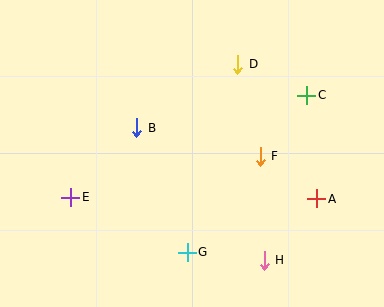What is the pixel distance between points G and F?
The distance between G and F is 121 pixels.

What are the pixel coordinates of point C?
Point C is at (307, 95).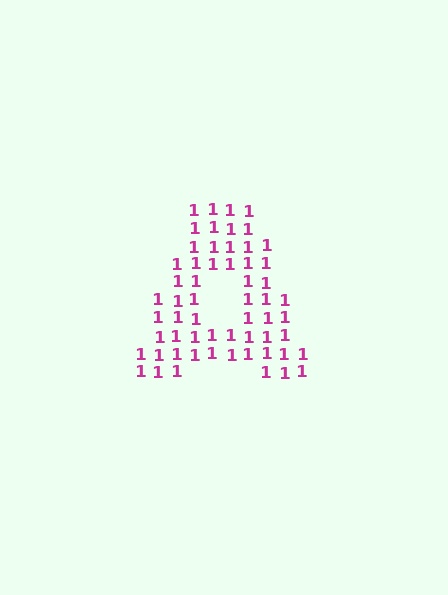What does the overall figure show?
The overall figure shows the letter A.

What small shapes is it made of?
It is made of small digit 1's.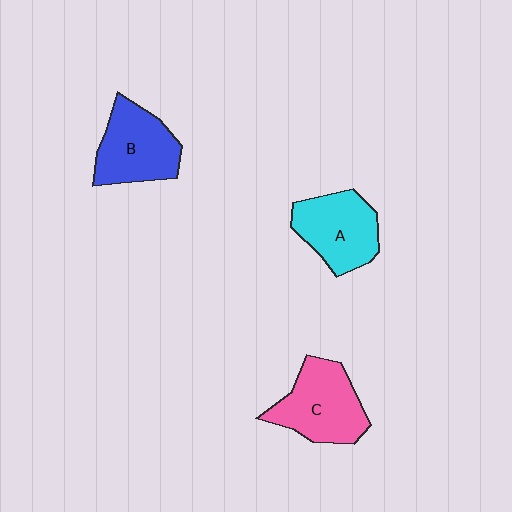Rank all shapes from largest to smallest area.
From largest to smallest: C (pink), B (blue), A (cyan).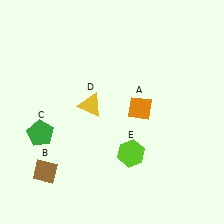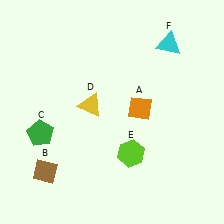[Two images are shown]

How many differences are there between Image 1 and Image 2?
There is 1 difference between the two images.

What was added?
A cyan triangle (F) was added in Image 2.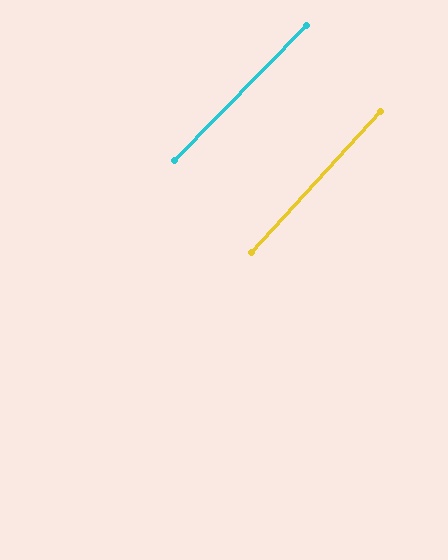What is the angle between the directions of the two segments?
Approximately 2 degrees.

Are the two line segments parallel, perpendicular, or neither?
Parallel — their directions differ by only 1.9°.